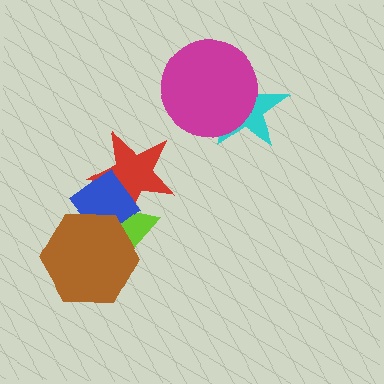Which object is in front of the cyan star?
The magenta circle is in front of the cyan star.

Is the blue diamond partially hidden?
Yes, it is partially covered by another shape.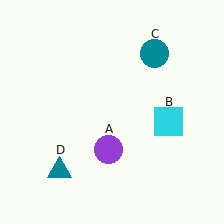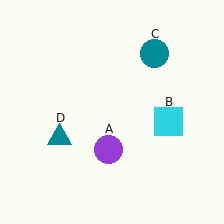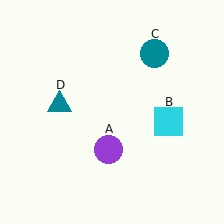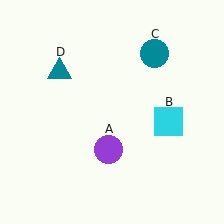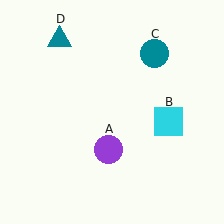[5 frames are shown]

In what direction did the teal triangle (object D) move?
The teal triangle (object D) moved up.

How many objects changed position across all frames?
1 object changed position: teal triangle (object D).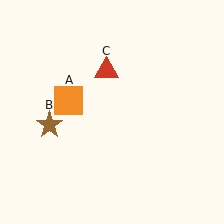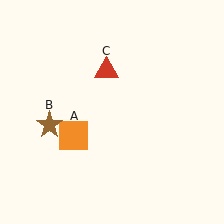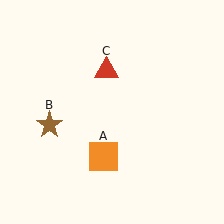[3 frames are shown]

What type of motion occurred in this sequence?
The orange square (object A) rotated counterclockwise around the center of the scene.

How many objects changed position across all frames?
1 object changed position: orange square (object A).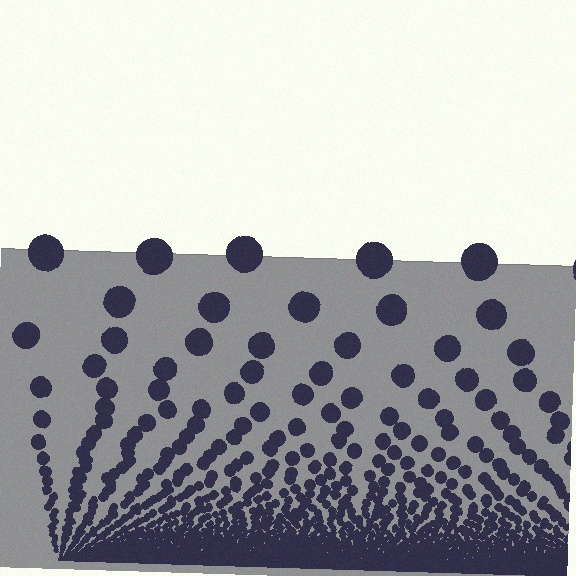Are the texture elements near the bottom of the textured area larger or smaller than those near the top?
Smaller. The gradient is inverted — elements near the bottom are smaller and denser.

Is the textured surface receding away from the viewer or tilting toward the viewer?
The surface appears to tilt toward the viewer. Texture elements get larger and sparser toward the top.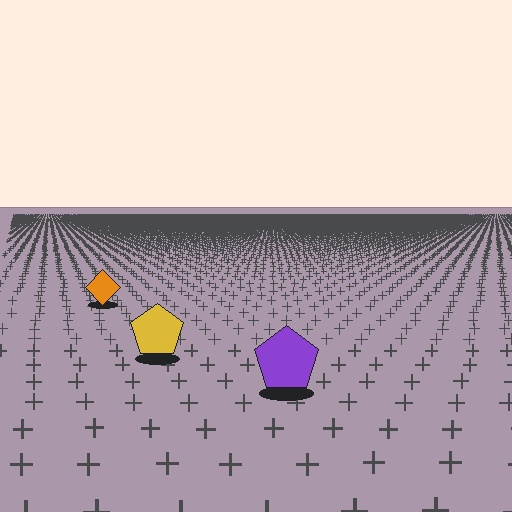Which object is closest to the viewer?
The purple pentagon is closest. The texture marks near it are larger and more spread out.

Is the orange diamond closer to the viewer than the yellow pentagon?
No. The yellow pentagon is closer — you can tell from the texture gradient: the ground texture is coarser near it.